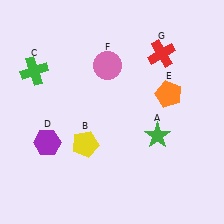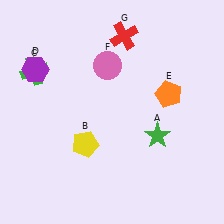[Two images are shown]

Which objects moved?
The objects that moved are: the purple hexagon (D), the red cross (G).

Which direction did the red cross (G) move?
The red cross (G) moved left.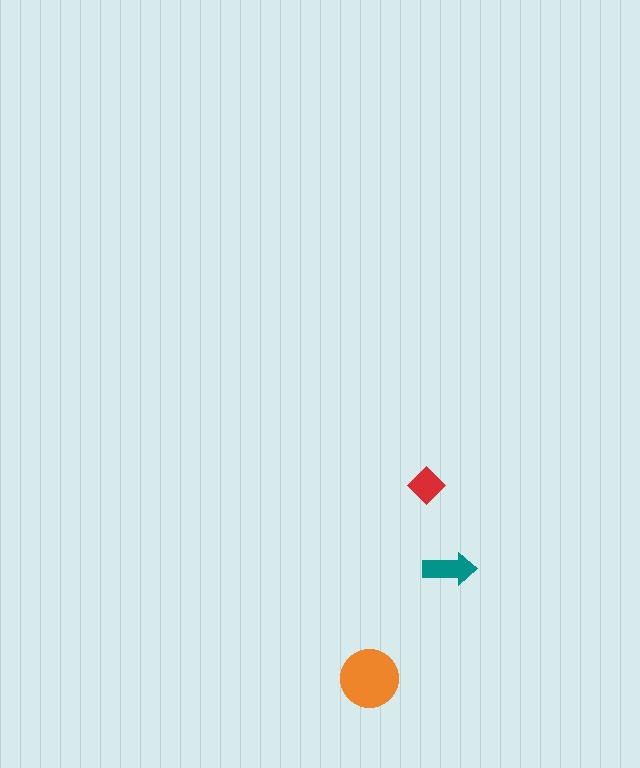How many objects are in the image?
There are 3 objects in the image.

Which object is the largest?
The orange circle.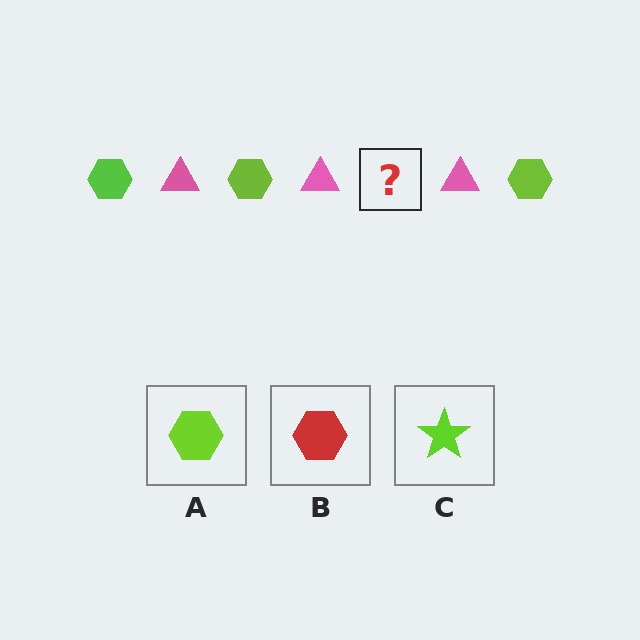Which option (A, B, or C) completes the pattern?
A.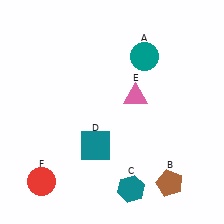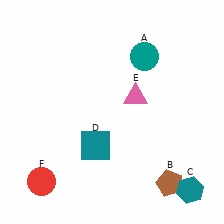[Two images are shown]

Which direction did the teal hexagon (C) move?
The teal hexagon (C) moved right.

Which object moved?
The teal hexagon (C) moved right.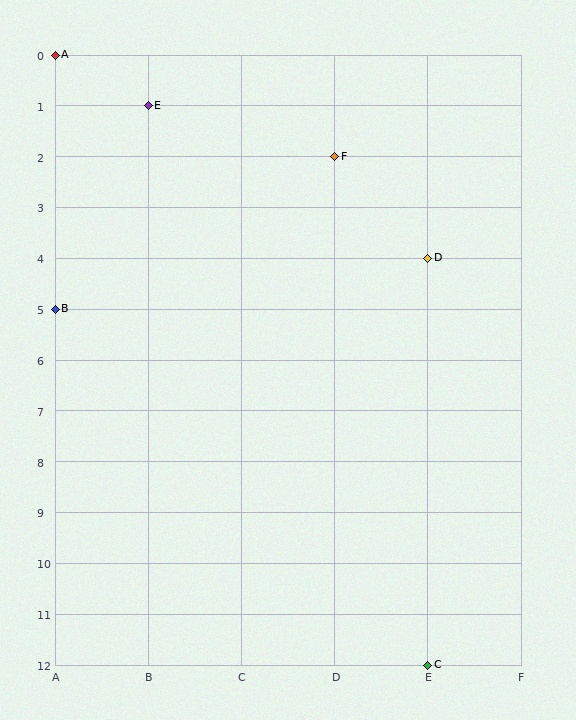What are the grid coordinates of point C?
Point C is at grid coordinates (E, 12).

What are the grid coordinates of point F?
Point F is at grid coordinates (D, 2).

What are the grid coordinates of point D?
Point D is at grid coordinates (E, 4).